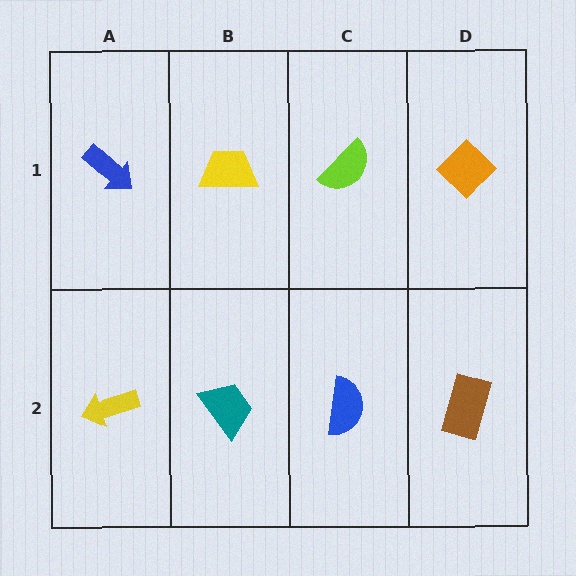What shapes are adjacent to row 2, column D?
An orange diamond (row 1, column D), a blue semicircle (row 2, column C).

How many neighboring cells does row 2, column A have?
2.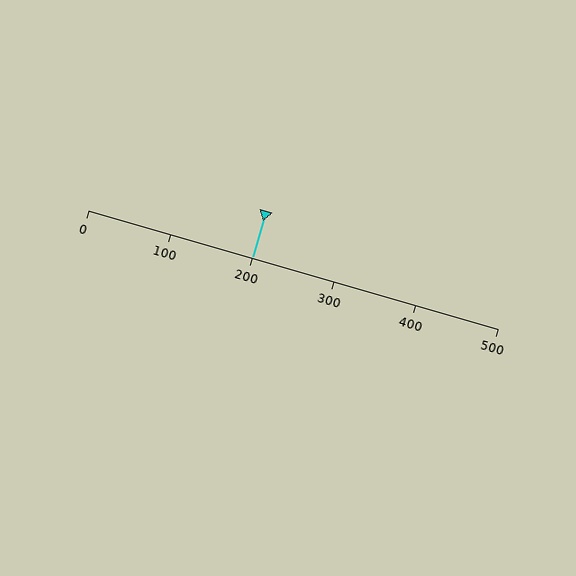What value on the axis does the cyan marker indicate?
The marker indicates approximately 200.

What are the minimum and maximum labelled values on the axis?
The axis runs from 0 to 500.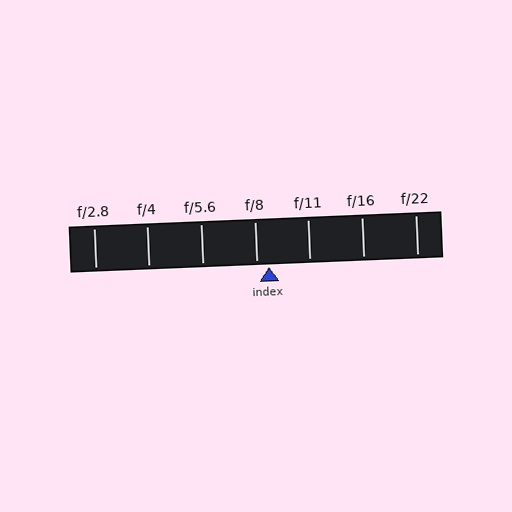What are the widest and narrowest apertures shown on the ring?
The widest aperture shown is f/2.8 and the narrowest is f/22.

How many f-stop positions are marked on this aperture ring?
There are 7 f-stop positions marked.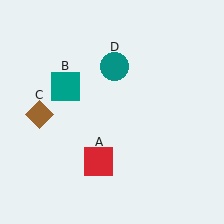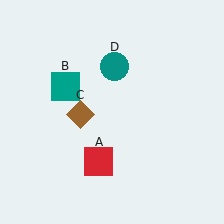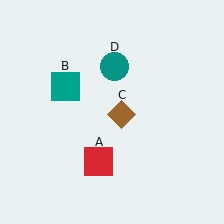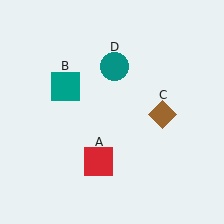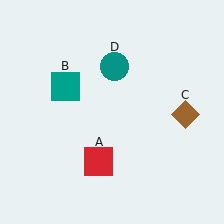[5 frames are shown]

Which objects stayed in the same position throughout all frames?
Red square (object A) and teal square (object B) and teal circle (object D) remained stationary.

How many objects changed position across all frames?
1 object changed position: brown diamond (object C).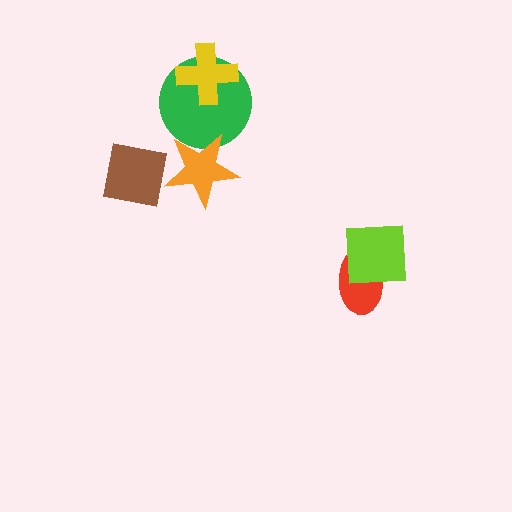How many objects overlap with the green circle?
2 objects overlap with the green circle.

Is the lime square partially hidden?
No, no other shape covers it.